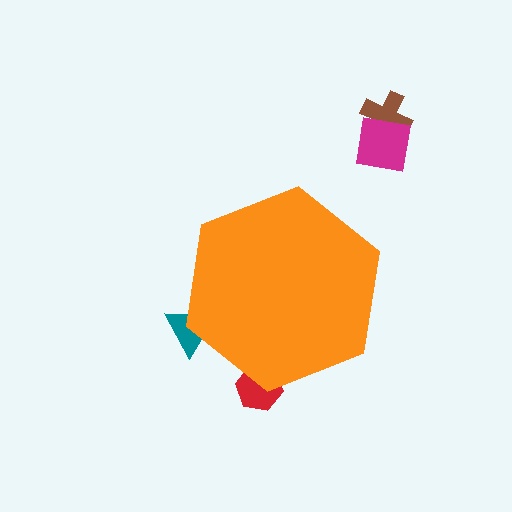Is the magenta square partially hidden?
No, the magenta square is fully visible.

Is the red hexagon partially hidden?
Yes, the red hexagon is partially hidden behind the orange hexagon.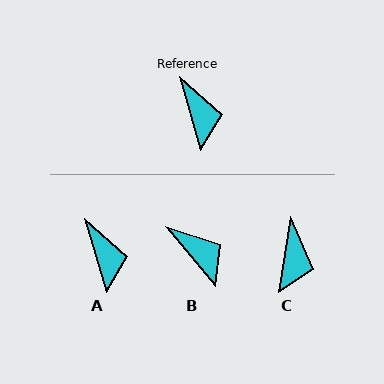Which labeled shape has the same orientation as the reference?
A.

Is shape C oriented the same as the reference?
No, it is off by about 25 degrees.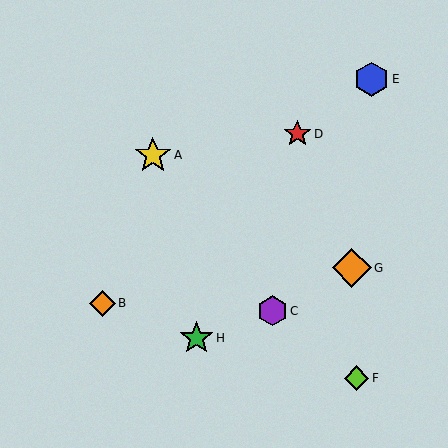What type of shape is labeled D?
Shape D is a red star.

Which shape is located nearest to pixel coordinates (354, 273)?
The orange diamond (labeled G) at (352, 268) is nearest to that location.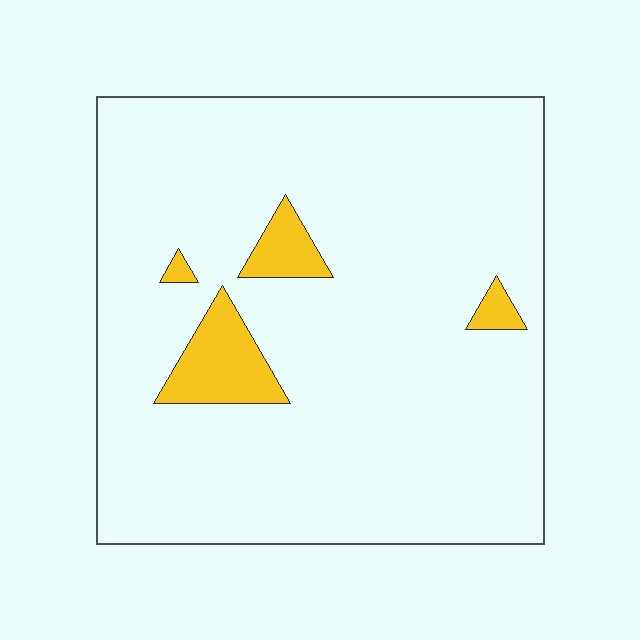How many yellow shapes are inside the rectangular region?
4.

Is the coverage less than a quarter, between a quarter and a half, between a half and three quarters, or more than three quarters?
Less than a quarter.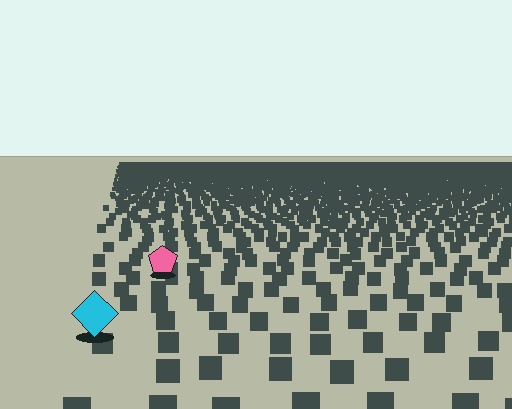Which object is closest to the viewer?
The cyan diamond is closest. The texture marks near it are larger and more spread out.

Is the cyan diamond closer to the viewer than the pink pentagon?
Yes. The cyan diamond is closer — you can tell from the texture gradient: the ground texture is coarser near it.